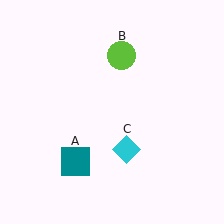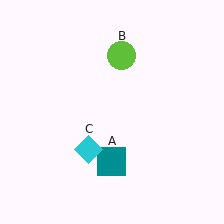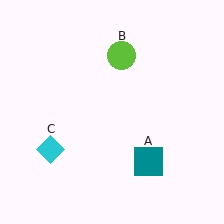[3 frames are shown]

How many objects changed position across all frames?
2 objects changed position: teal square (object A), cyan diamond (object C).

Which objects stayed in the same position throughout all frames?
Lime circle (object B) remained stationary.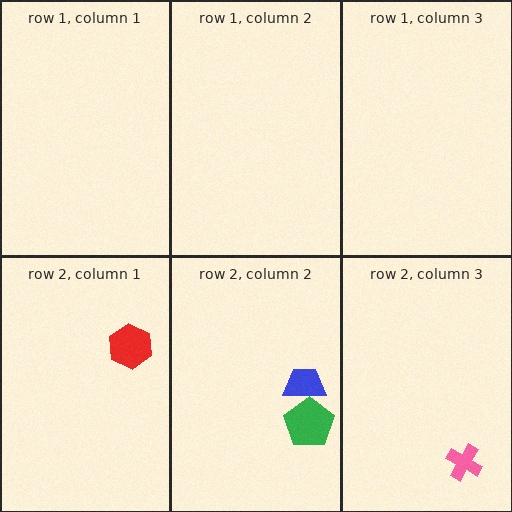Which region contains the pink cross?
The row 2, column 3 region.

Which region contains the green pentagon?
The row 2, column 2 region.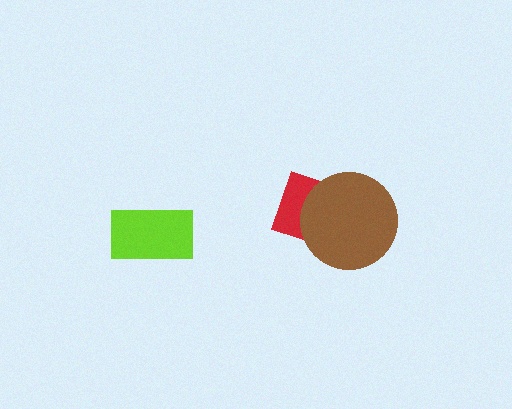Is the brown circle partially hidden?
No, no other shape covers it.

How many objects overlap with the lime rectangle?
0 objects overlap with the lime rectangle.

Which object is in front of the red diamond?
The brown circle is in front of the red diamond.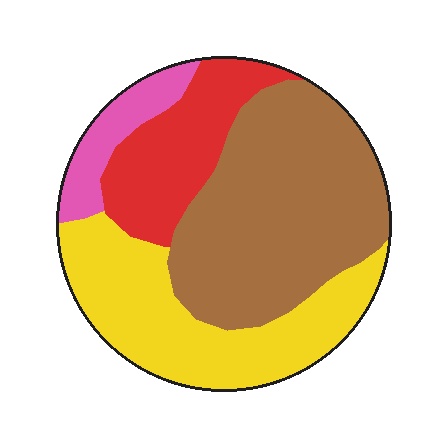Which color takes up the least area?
Pink, at roughly 10%.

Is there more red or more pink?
Red.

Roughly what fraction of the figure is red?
Red covers 18% of the figure.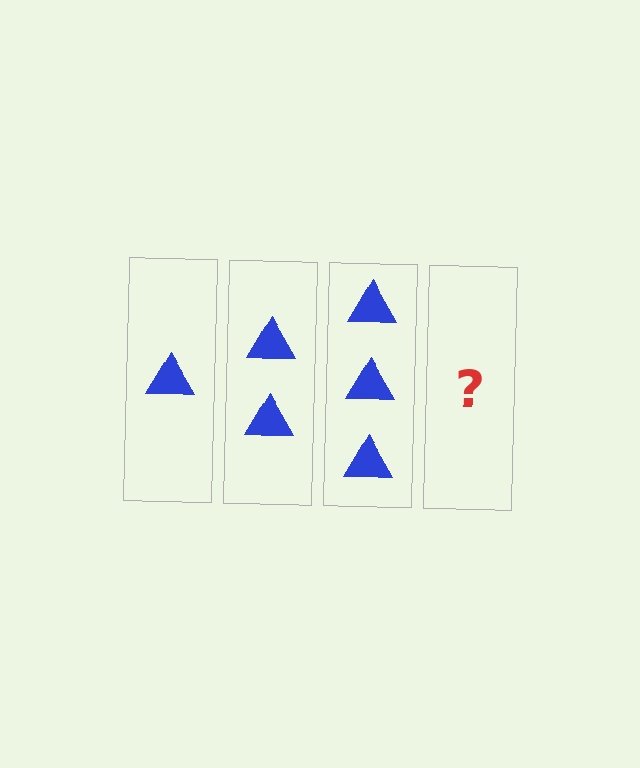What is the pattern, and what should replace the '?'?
The pattern is that each step adds one more triangle. The '?' should be 4 triangles.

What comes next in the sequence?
The next element should be 4 triangles.